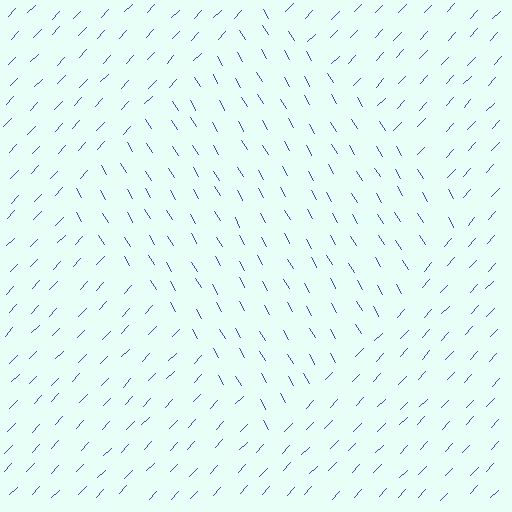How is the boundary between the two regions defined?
The boundary is defined purely by a change in line orientation (approximately 73 degrees difference). All lines are the same color and thickness.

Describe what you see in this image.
The image is filled with small blue line segments. A diamond region in the image has lines oriented differently from the surrounding lines, creating a visible texture boundary.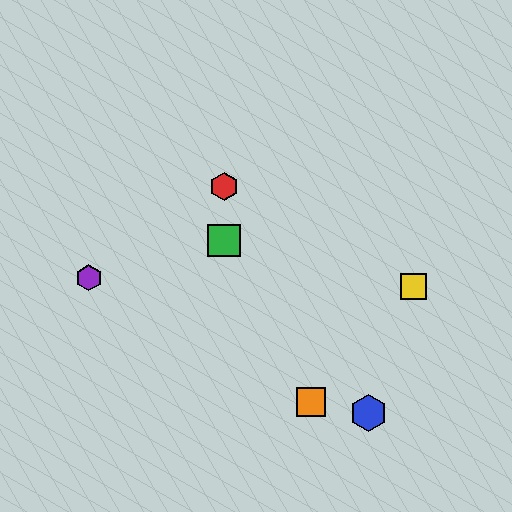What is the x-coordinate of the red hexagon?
The red hexagon is at x≈224.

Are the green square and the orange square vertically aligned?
No, the green square is at x≈224 and the orange square is at x≈311.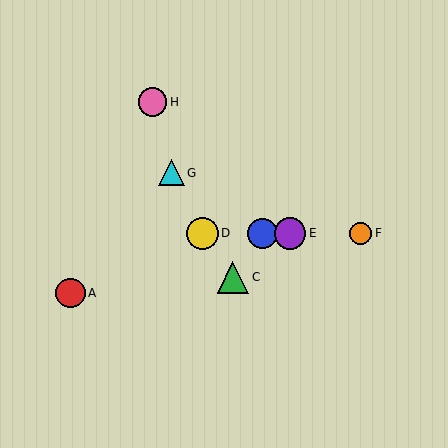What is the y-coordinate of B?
Object B is at y≈233.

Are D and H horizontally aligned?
No, D is at y≈233 and H is at y≈102.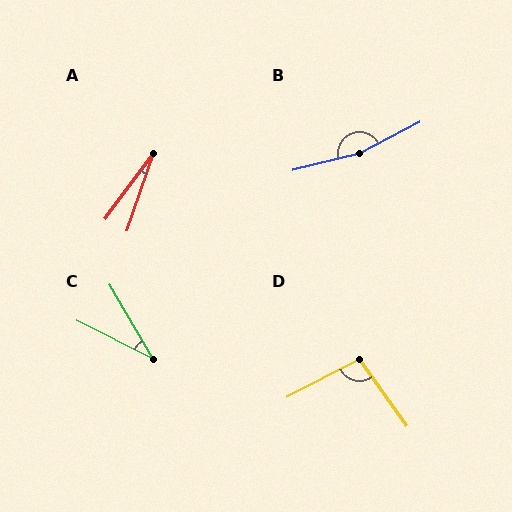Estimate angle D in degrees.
Approximately 98 degrees.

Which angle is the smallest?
A, at approximately 18 degrees.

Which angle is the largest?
B, at approximately 166 degrees.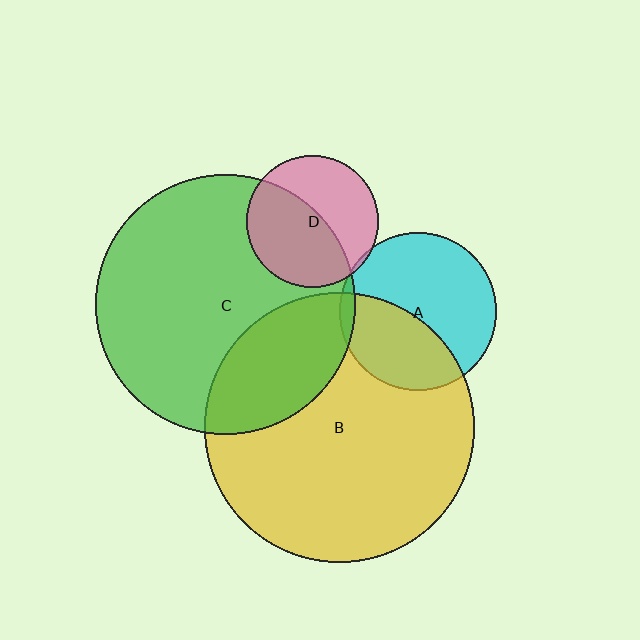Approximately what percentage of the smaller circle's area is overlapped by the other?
Approximately 55%.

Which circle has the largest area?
Circle B (yellow).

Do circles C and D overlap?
Yes.